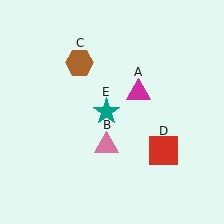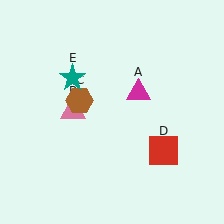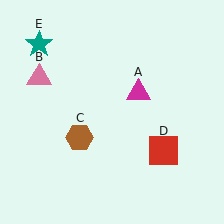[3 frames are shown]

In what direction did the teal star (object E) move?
The teal star (object E) moved up and to the left.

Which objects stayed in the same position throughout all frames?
Magenta triangle (object A) and red square (object D) remained stationary.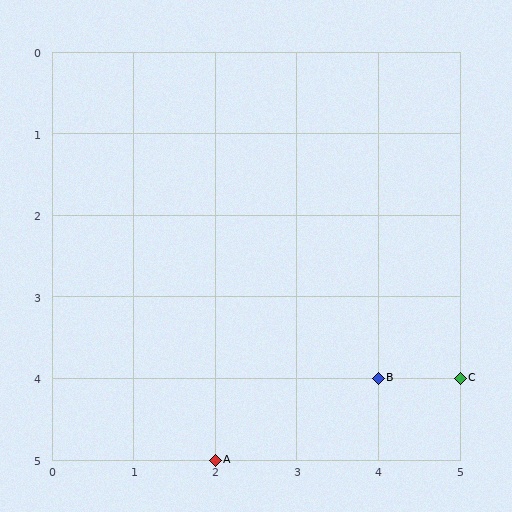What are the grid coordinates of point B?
Point B is at grid coordinates (4, 4).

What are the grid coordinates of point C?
Point C is at grid coordinates (5, 4).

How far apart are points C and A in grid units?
Points C and A are 3 columns and 1 row apart (about 3.2 grid units diagonally).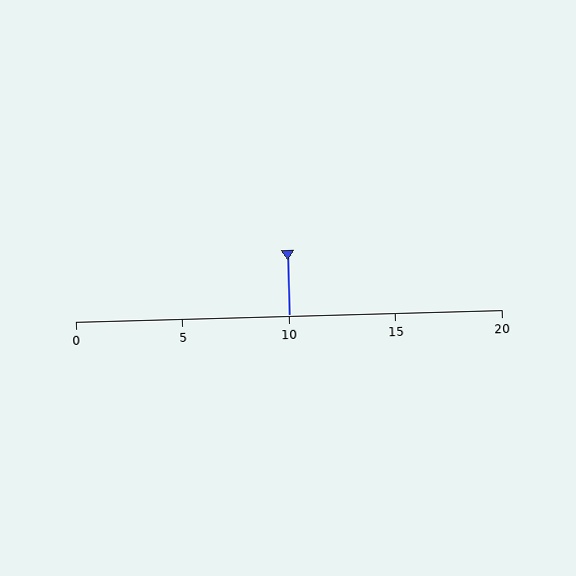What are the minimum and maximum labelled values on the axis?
The axis runs from 0 to 20.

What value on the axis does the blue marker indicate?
The marker indicates approximately 10.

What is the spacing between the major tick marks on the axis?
The major ticks are spaced 5 apart.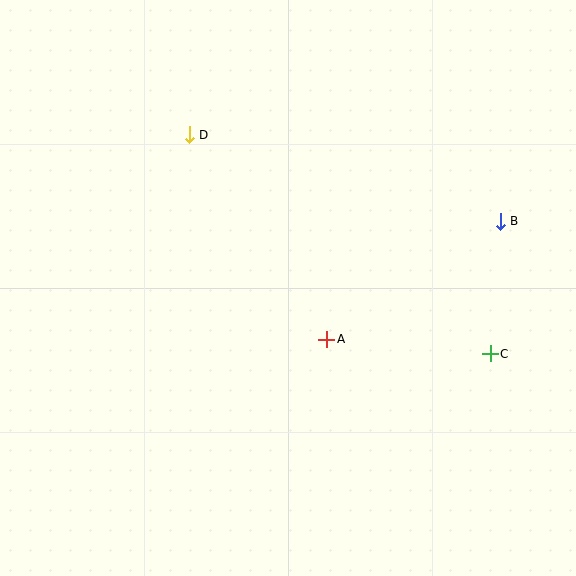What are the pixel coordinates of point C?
Point C is at (490, 354).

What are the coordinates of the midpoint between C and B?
The midpoint between C and B is at (495, 288).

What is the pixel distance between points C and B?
The distance between C and B is 133 pixels.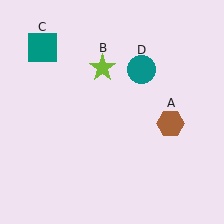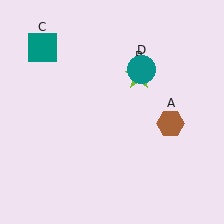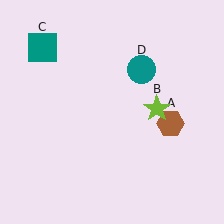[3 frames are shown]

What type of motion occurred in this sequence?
The lime star (object B) rotated clockwise around the center of the scene.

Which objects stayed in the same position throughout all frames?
Brown hexagon (object A) and teal square (object C) and teal circle (object D) remained stationary.